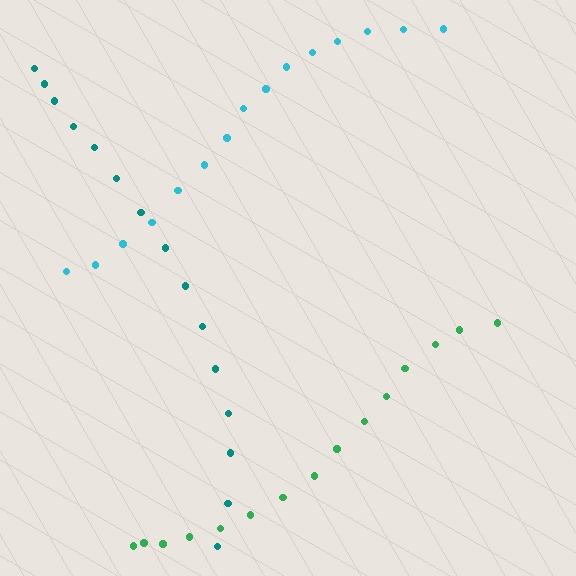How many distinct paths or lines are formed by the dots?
There are 3 distinct paths.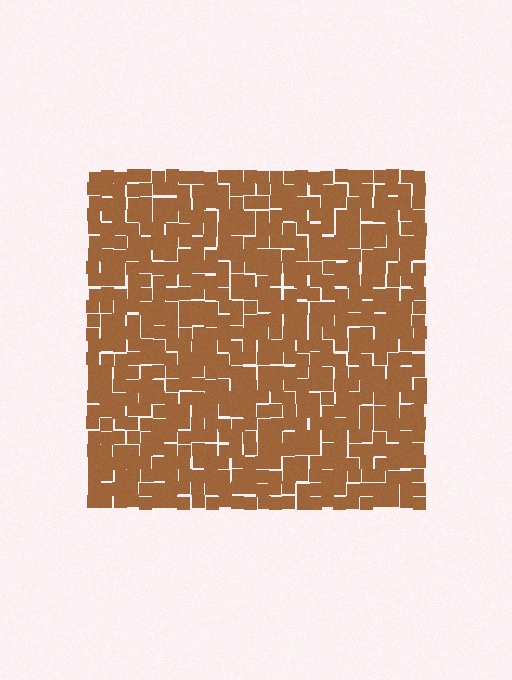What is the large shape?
The large shape is a square.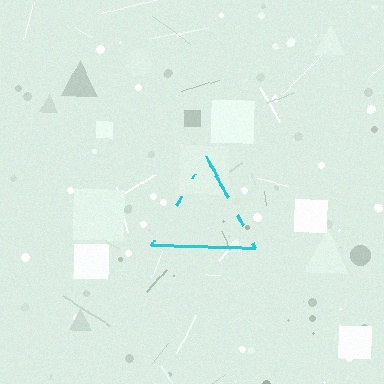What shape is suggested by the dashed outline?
The dashed outline suggests a triangle.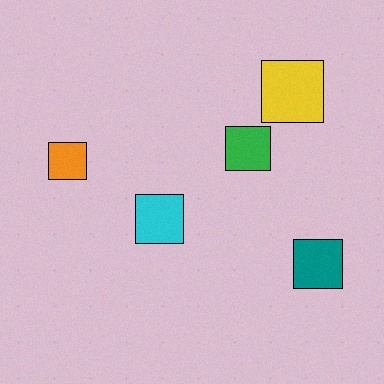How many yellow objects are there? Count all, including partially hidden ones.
There is 1 yellow object.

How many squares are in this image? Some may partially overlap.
There are 5 squares.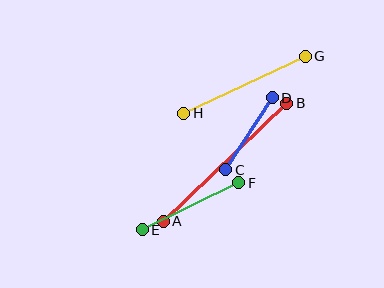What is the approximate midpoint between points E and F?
The midpoint is at approximately (190, 206) pixels.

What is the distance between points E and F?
The distance is approximately 108 pixels.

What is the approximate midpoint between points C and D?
The midpoint is at approximately (249, 134) pixels.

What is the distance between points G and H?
The distance is approximately 134 pixels.